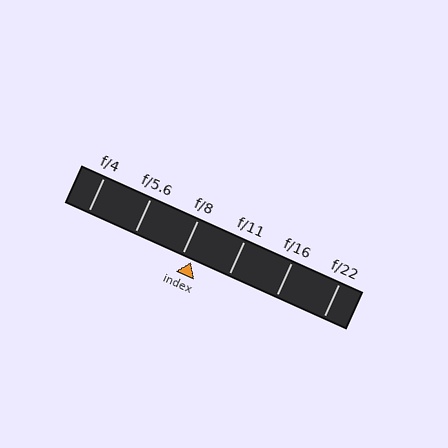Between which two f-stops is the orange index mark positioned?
The index mark is between f/8 and f/11.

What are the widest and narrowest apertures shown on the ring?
The widest aperture shown is f/4 and the narrowest is f/22.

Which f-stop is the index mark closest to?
The index mark is closest to f/8.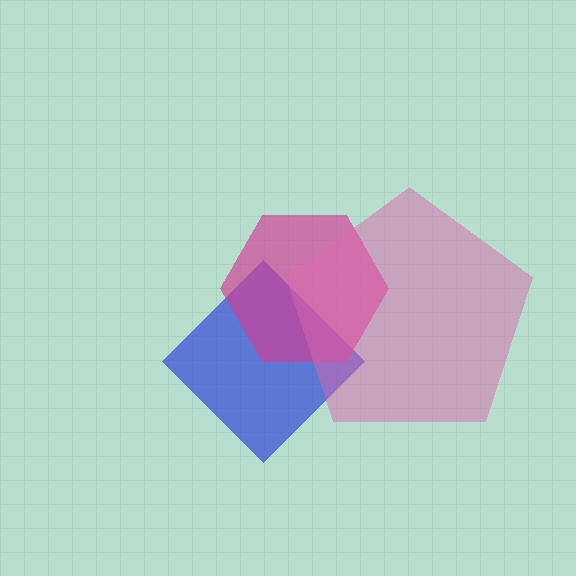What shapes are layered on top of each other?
The layered shapes are: a blue diamond, a magenta hexagon, a pink pentagon.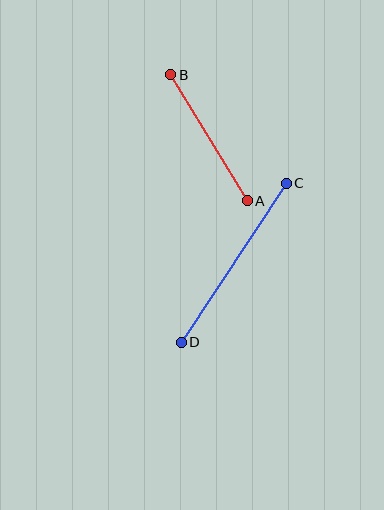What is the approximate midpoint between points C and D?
The midpoint is at approximately (234, 263) pixels.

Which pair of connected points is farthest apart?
Points C and D are farthest apart.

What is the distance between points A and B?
The distance is approximately 147 pixels.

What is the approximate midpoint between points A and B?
The midpoint is at approximately (209, 138) pixels.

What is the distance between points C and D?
The distance is approximately 190 pixels.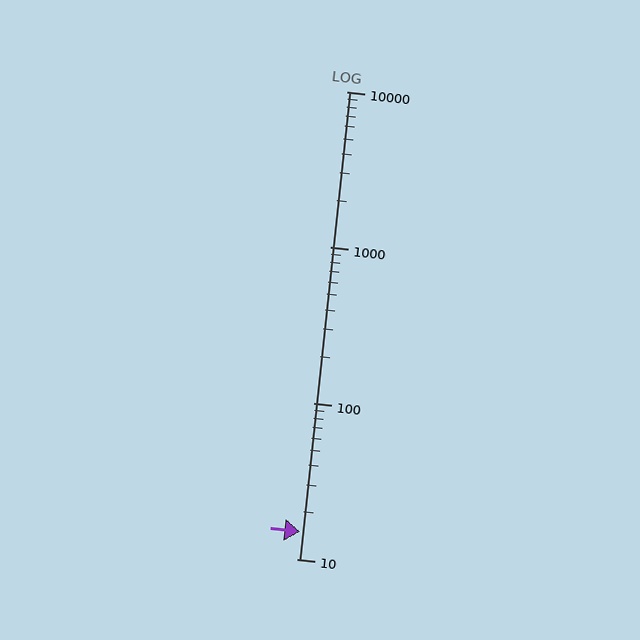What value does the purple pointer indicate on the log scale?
The pointer indicates approximately 15.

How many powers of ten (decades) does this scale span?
The scale spans 3 decades, from 10 to 10000.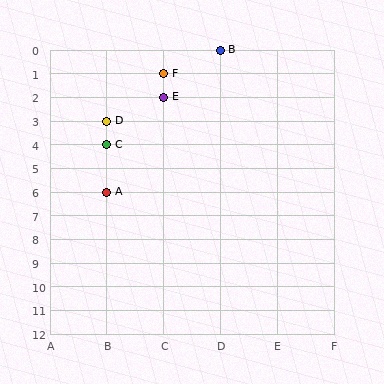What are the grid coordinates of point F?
Point F is at grid coordinates (C, 1).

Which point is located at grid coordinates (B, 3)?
Point D is at (B, 3).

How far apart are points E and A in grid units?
Points E and A are 1 column and 4 rows apart (about 4.1 grid units diagonally).